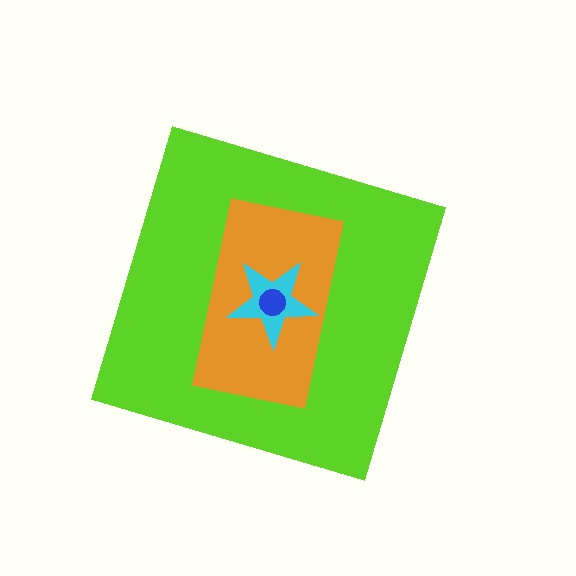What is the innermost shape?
The blue circle.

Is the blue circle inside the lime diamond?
Yes.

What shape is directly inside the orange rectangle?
The cyan star.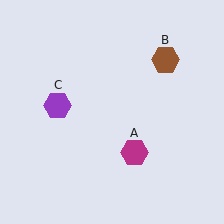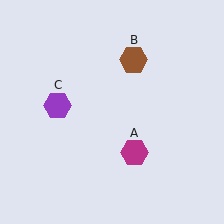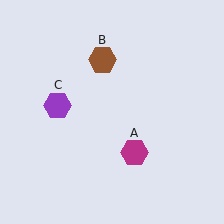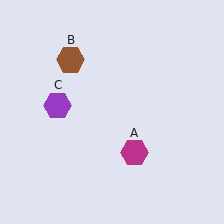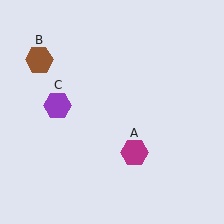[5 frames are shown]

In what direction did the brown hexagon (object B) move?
The brown hexagon (object B) moved left.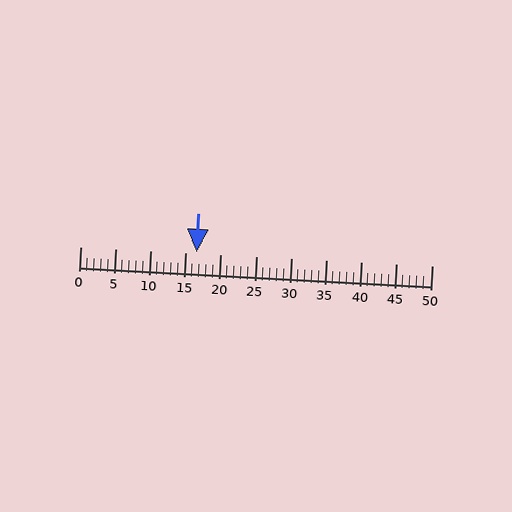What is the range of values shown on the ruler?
The ruler shows values from 0 to 50.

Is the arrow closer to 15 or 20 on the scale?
The arrow is closer to 15.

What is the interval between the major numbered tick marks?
The major tick marks are spaced 5 units apart.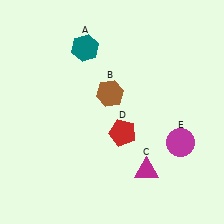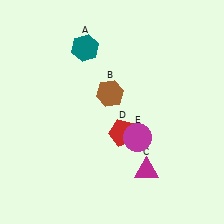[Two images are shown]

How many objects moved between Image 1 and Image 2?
1 object moved between the two images.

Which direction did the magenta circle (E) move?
The magenta circle (E) moved left.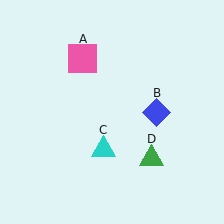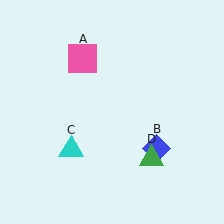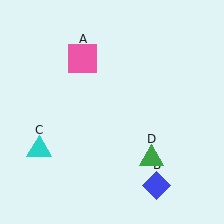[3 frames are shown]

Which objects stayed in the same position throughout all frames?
Pink square (object A) and green triangle (object D) remained stationary.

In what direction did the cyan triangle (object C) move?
The cyan triangle (object C) moved left.